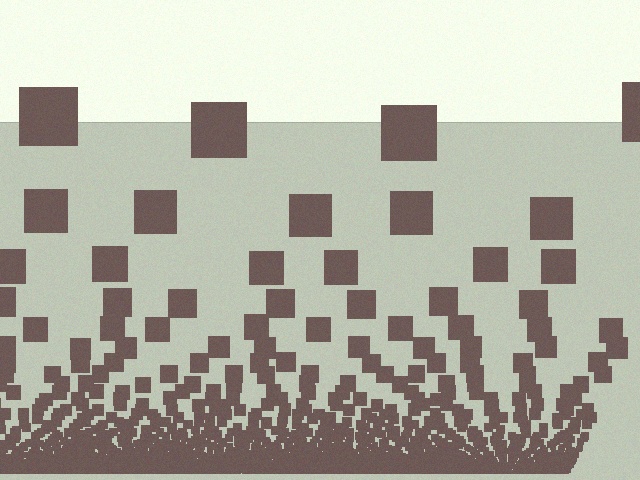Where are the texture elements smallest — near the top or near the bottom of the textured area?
Near the bottom.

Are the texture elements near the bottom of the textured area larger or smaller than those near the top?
Smaller. The gradient is inverted — elements near the bottom are smaller and denser.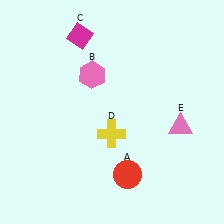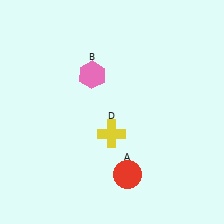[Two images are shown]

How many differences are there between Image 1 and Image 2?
There are 2 differences between the two images.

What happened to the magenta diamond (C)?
The magenta diamond (C) was removed in Image 2. It was in the top-left area of Image 1.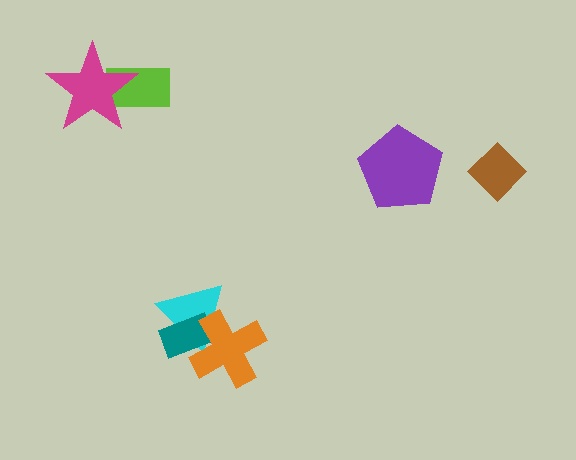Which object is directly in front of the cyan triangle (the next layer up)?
The teal rectangle is directly in front of the cyan triangle.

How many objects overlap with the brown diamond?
0 objects overlap with the brown diamond.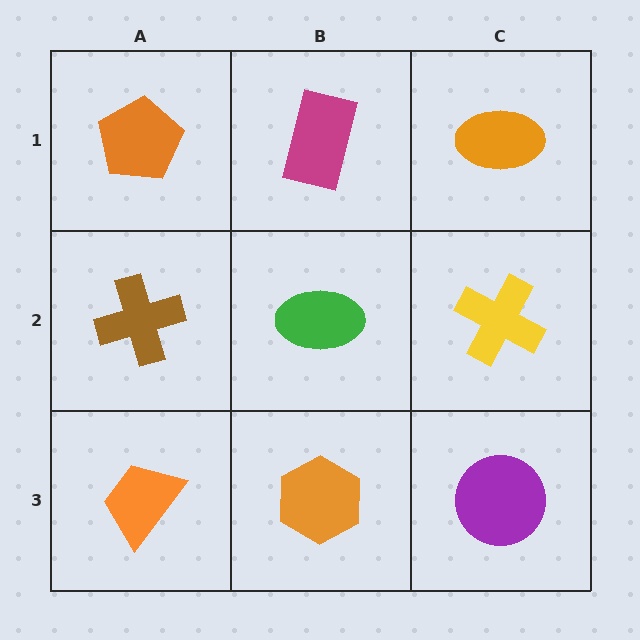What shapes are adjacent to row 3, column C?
A yellow cross (row 2, column C), an orange hexagon (row 3, column B).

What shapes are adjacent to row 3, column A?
A brown cross (row 2, column A), an orange hexagon (row 3, column B).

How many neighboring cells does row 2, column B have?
4.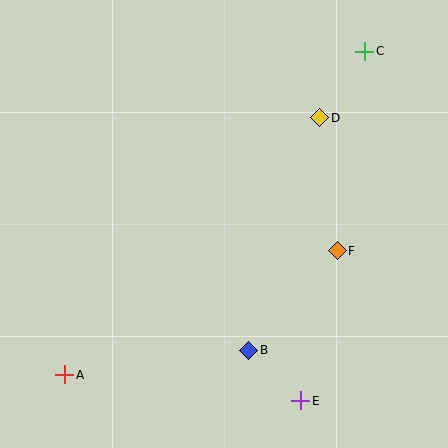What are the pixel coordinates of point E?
Point E is at (301, 401).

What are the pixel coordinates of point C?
Point C is at (365, 51).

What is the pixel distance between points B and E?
The distance between B and E is 73 pixels.